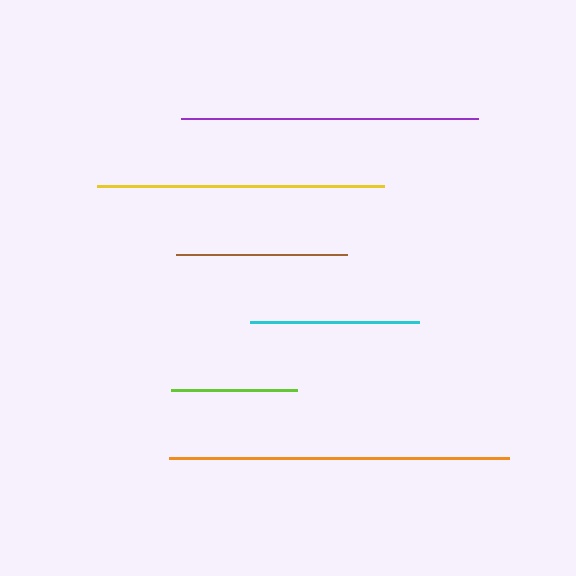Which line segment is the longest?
The orange line is the longest at approximately 340 pixels.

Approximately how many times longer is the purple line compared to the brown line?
The purple line is approximately 1.7 times the length of the brown line.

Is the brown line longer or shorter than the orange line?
The orange line is longer than the brown line.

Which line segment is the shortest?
The lime line is the shortest at approximately 126 pixels.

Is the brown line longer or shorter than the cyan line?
The brown line is longer than the cyan line.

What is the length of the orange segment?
The orange segment is approximately 340 pixels long.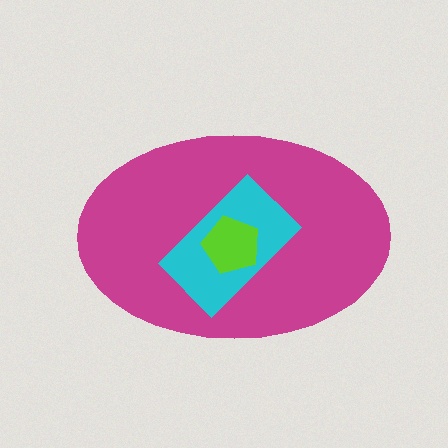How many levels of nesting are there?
3.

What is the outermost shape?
The magenta ellipse.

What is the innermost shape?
The lime pentagon.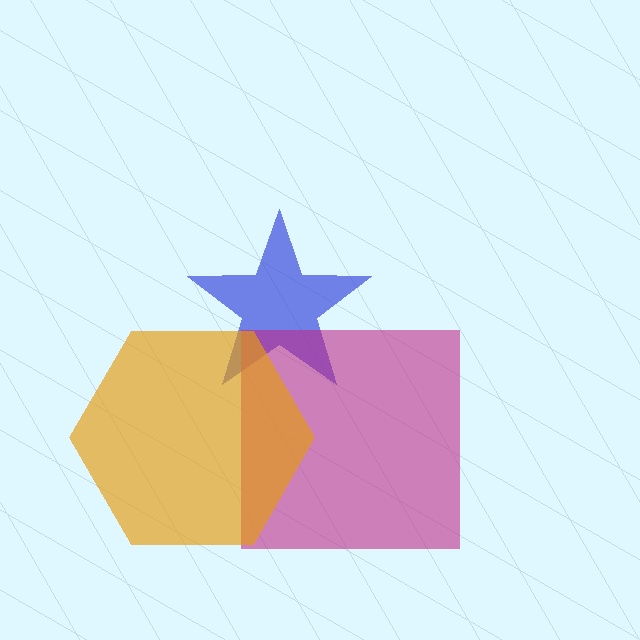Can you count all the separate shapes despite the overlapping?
Yes, there are 3 separate shapes.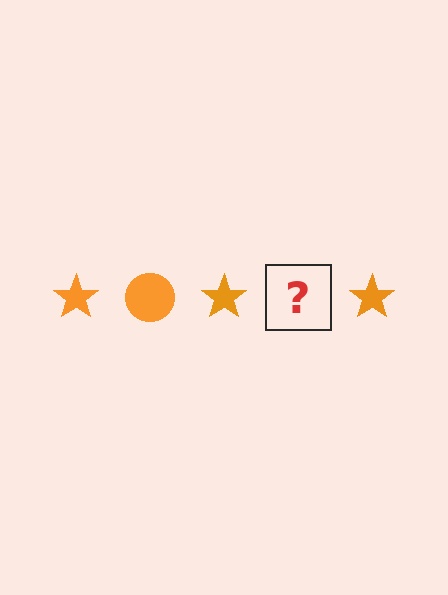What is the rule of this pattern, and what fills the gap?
The rule is that the pattern cycles through star, circle shapes in orange. The gap should be filled with an orange circle.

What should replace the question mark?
The question mark should be replaced with an orange circle.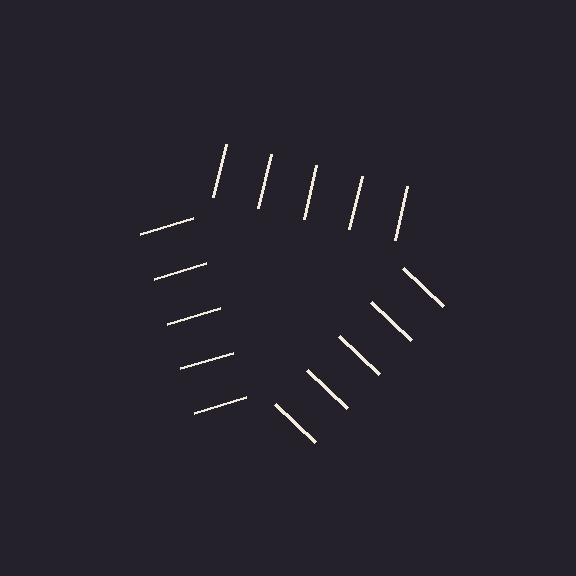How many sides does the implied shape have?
3 sides — the line-ends trace a triangle.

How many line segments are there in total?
15 — 5 along each of the 3 edges.